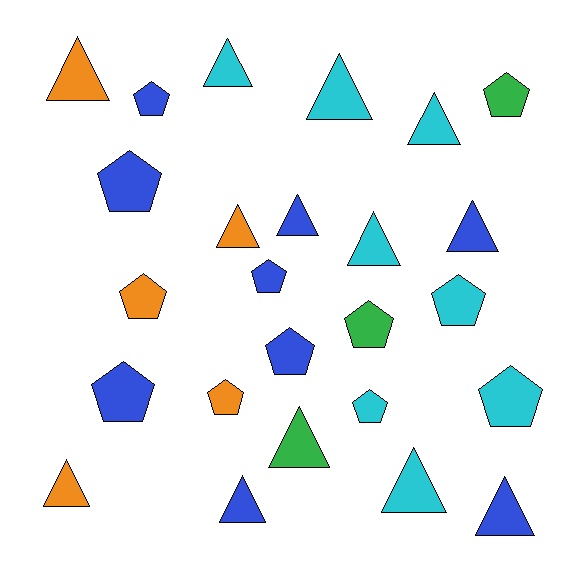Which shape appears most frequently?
Triangle, with 13 objects.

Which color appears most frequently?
Blue, with 9 objects.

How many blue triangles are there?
There are 4 blue triangles.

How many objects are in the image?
There are 25 objects.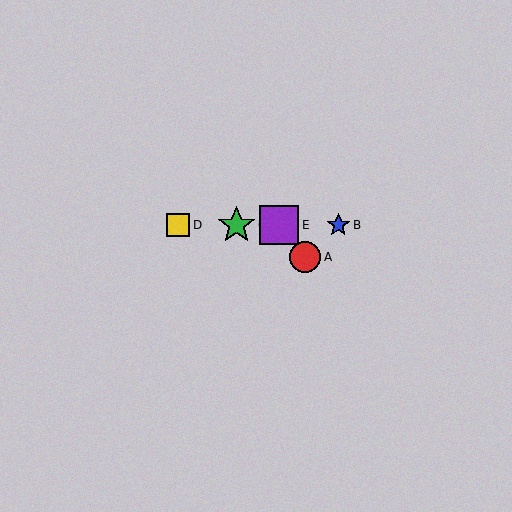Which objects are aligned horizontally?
Objects B, C, D, E are aligned horizontally.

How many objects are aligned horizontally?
4 objects (B, C, D, E) are aligned horizontally.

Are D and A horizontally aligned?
No, D is at y≈225 and A is at y≈257.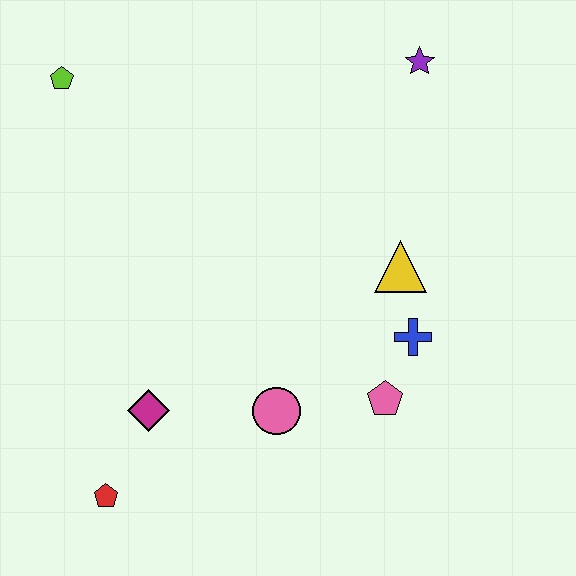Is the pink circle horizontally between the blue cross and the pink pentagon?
No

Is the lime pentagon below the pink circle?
No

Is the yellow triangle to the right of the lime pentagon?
Yes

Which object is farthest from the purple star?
The red pentagon is farthest from the purple star.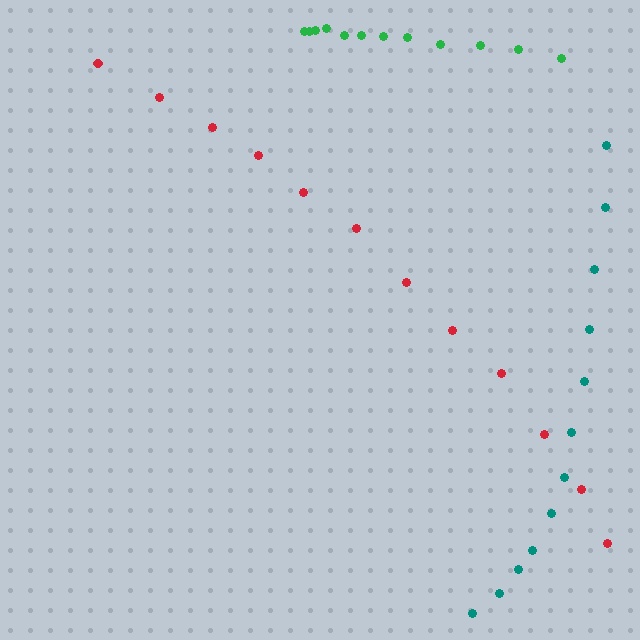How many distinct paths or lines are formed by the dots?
There are 3 distinct paths.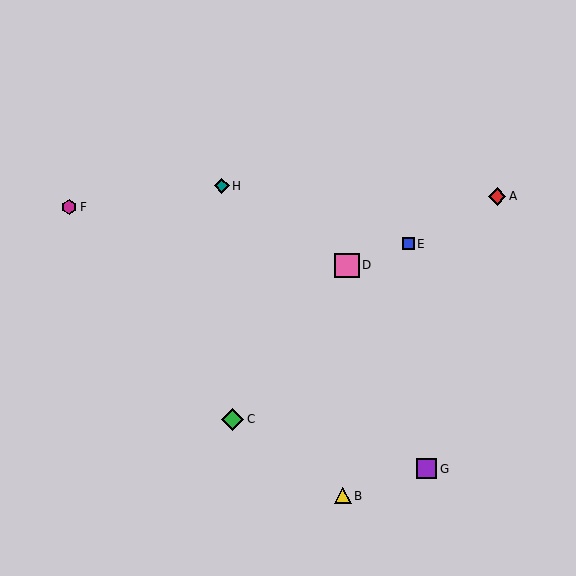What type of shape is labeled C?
Shape C is a green diamond.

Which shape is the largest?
The pink square (labeled D) is the largest.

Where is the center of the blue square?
The center of the blue square is at (408, 244).